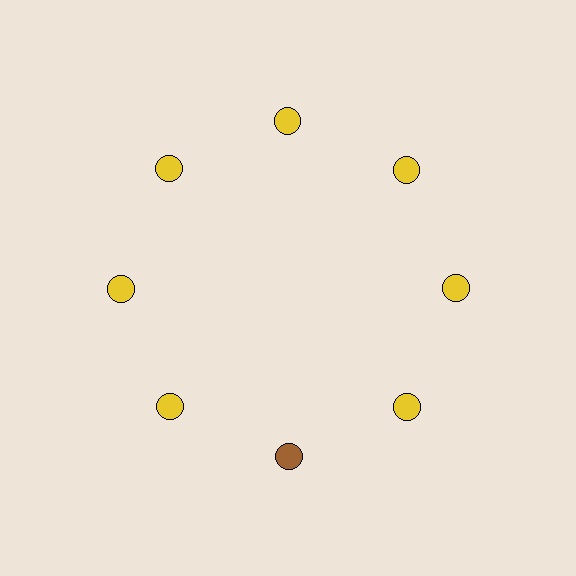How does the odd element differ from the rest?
It has a different color: brown instead of yellow.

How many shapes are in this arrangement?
There are 8 shapes arranged in a ring pattern.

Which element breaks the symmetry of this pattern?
The brown circle at roughly the 6 o'clock position breaks the symmetry. All other shapes are yellow circles.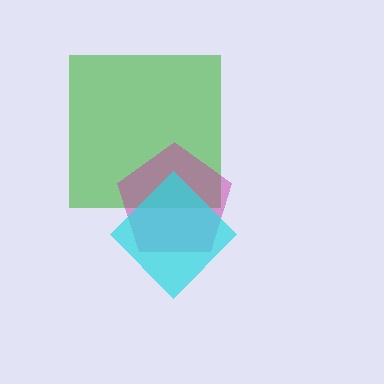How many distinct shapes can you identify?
There are 3 distinct shapes: a green square, a magenta pentagon, a cyan diamond.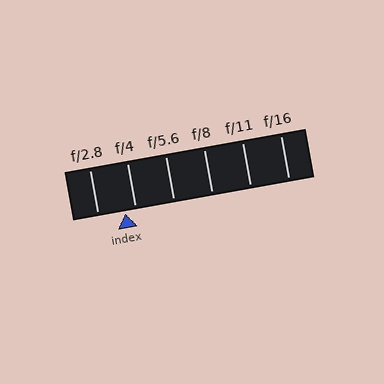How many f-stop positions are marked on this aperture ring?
There are 6 f-stop positions marked.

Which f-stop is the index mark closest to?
The index mark is closest to f/4.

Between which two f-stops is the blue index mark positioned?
The index mark is between f/2.8 and f/4.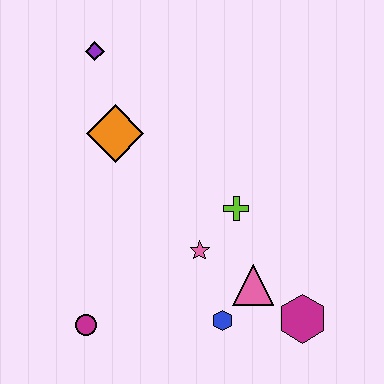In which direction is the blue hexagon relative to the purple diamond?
The blue hexagon is below the purple diamond.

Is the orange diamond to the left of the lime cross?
Yes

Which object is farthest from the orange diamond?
The magenta hexagon is farthest from the orange diamond.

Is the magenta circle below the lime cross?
Yes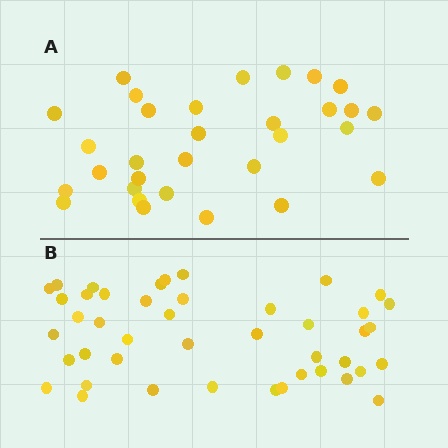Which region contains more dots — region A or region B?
Region B (the bottom region) has more dots.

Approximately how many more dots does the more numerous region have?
Region B has approximately 15 more dots than region A.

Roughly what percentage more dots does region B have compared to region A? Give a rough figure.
About 40% more.